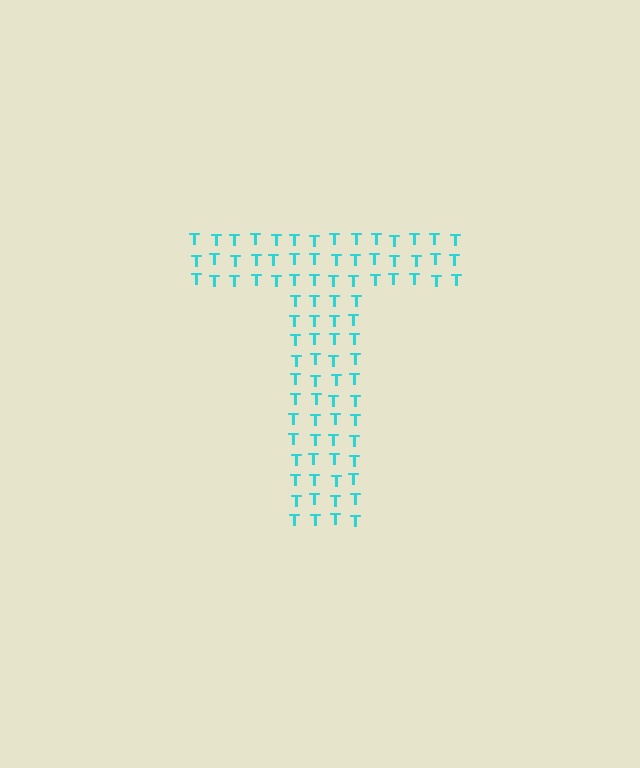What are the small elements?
The small elements are letter T's.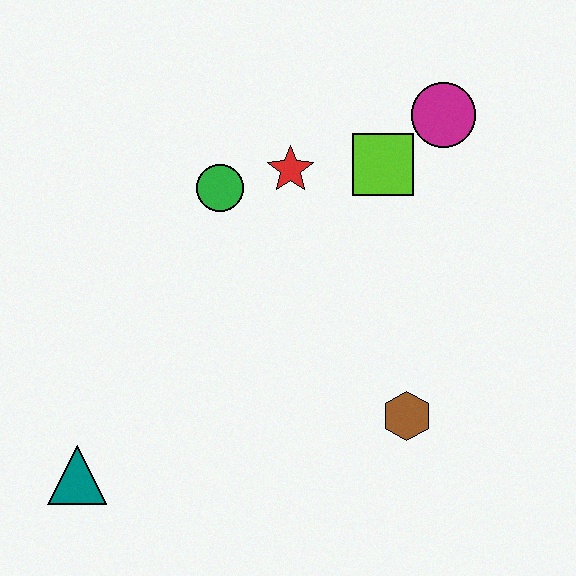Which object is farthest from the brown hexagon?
The teal triangle is farthest from the brown hexagon.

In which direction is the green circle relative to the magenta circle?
The green circle is to the left of the magenta circle.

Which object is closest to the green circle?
The red star is closest to the green circle.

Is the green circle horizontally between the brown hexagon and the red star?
No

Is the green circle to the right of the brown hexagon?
No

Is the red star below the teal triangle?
No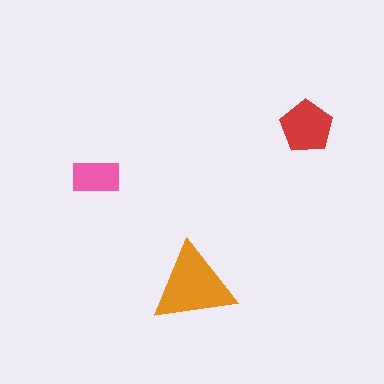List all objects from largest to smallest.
The orange triangle, the red pentagon, the pink rectangle.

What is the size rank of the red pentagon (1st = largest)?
2nd.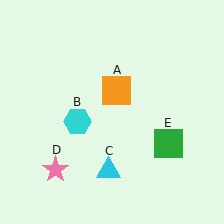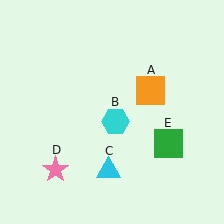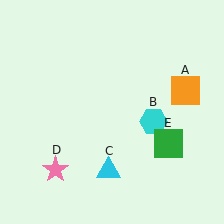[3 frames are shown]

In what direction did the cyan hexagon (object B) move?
The cyan hexagon (object B) moved right.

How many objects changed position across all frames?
2 objects changed position: orange square (object A), cyan hexagon (object B).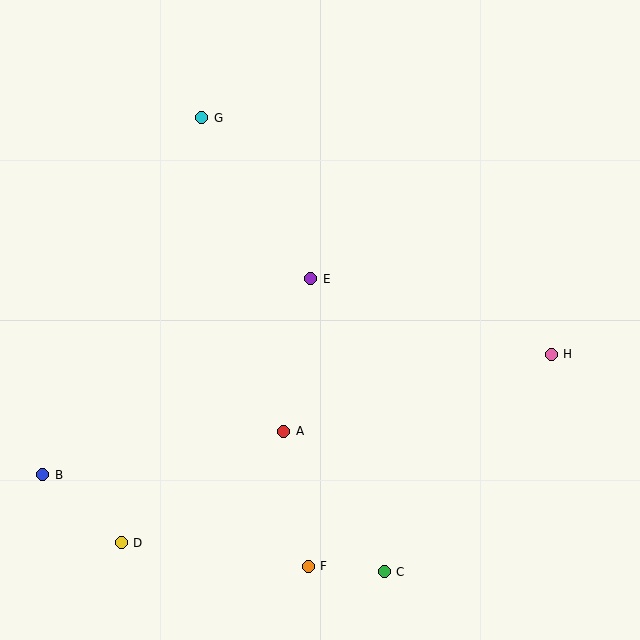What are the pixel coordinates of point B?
Point B is at (43, 475).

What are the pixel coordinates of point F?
Point F is at (308, 566).